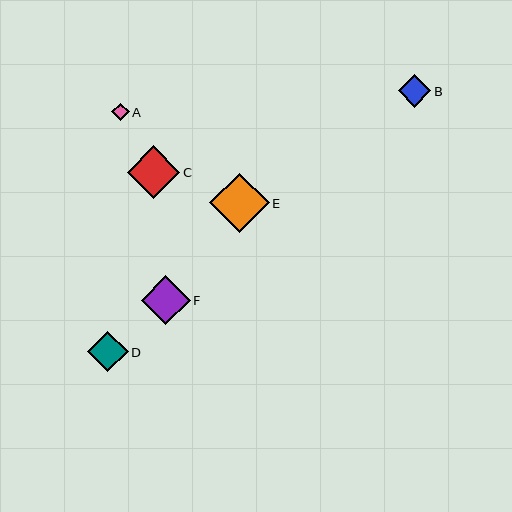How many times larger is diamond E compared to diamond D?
Diamond E is approximately 1.5 times the size of diamond D.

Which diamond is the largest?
Diamond E is the largest with a size of approximately 59 pixels.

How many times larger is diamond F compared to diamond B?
Diamond F is approximately 1.5 times the size of diamond B.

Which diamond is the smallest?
Diamond A is the smallest with a size of approximately 18 pixels.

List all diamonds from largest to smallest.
From largest to smallest: E, C, F, D, B, A.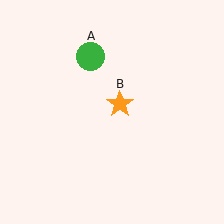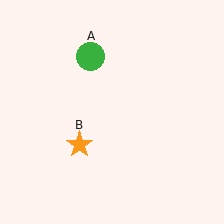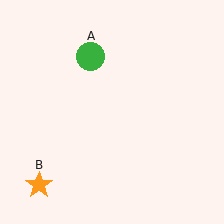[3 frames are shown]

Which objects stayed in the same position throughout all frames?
Green circle (object A) remained stationary.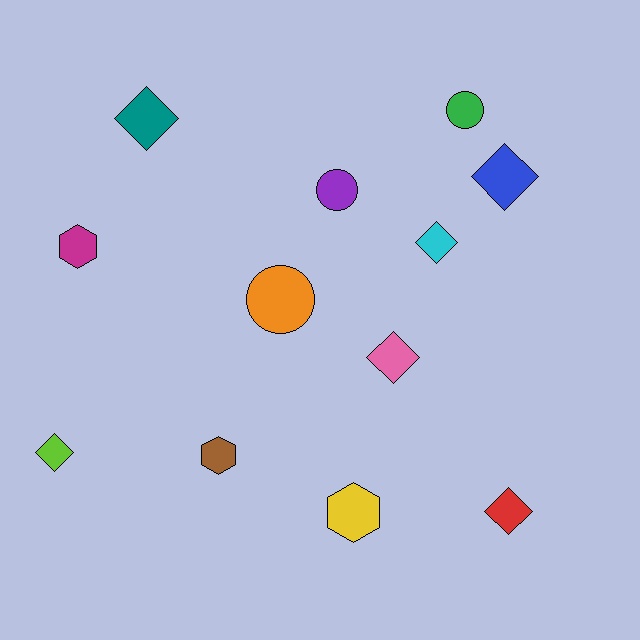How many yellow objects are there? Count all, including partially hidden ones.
There is 1 yellow object.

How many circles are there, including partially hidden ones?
There are 3 circles.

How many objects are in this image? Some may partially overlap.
There are 12 objects.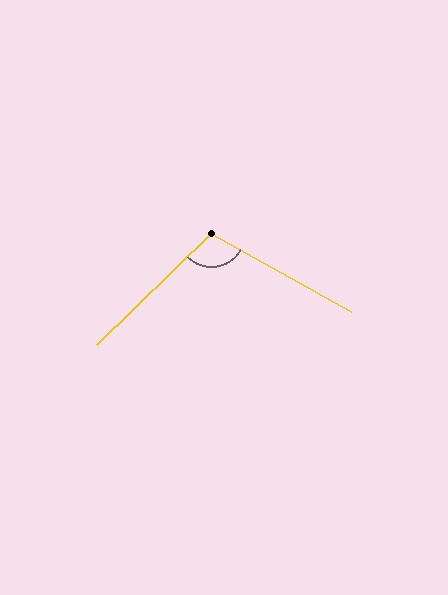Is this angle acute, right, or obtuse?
It is obtuse.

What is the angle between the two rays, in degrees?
Approximately 107 degrees.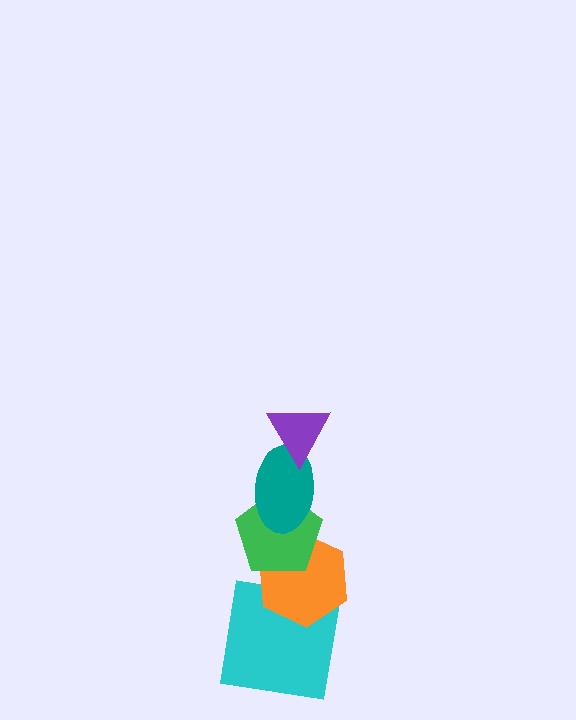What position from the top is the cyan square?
The cyan square is 5th from the top.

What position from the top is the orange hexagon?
The orange hexagon is 4th from the top.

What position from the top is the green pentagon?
The green pentagon is 3rd from the top.